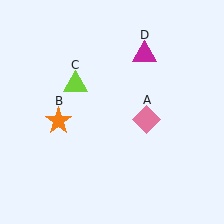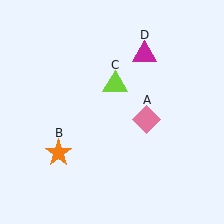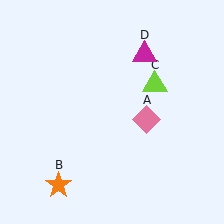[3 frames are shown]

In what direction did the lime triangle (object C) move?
The lime triangle (object C) moved right.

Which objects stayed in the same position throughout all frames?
Pink diamond (object A) and magenta triangle (object D) remained stationary.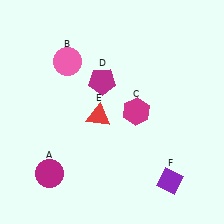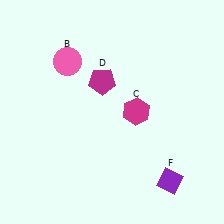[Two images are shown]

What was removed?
The magenta circle (A), the red triangle (E) were removed in Image 2.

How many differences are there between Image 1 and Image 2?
There are 2 differences between the two images.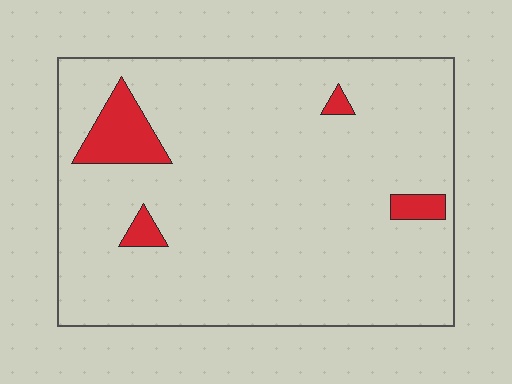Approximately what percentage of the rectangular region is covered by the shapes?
Approximately 5%.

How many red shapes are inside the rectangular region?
4.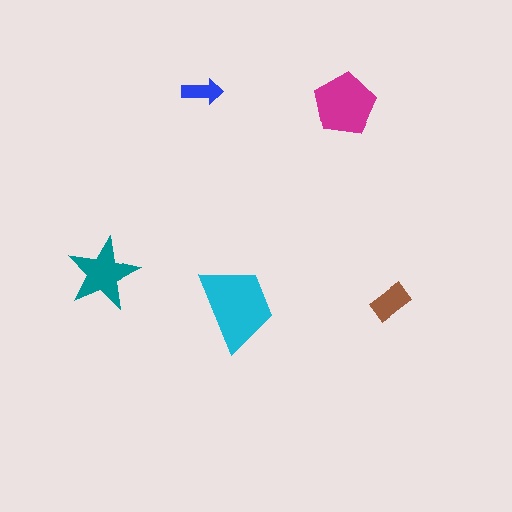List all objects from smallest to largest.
The blue arrow, the brown rectangle, the teal star, the magenta pentagon, the cyan trapezoid.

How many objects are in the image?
There are 5 objects in the image.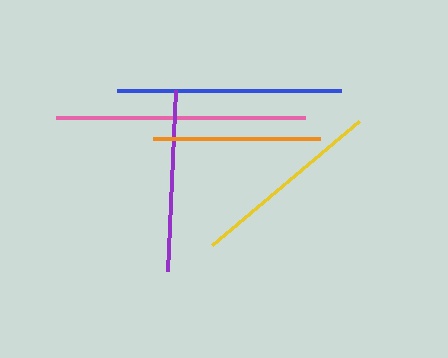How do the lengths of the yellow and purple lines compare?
The yellow and purple lines are approximately the same length.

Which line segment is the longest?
The pink line is the longest at approximately 249 pixels.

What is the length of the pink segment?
The pink segment is approximately 249 pixels long.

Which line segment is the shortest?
The orange line is the shortest at approximately 167 pixels.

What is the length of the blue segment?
The blue segment is approximately 224 pixels long.